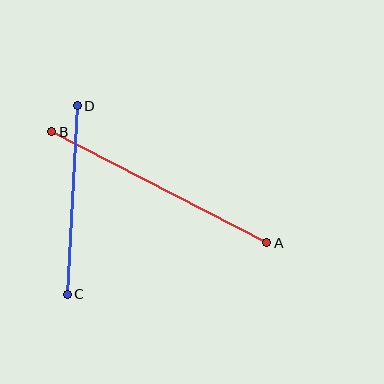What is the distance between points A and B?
The distance is approximately 242 pixels.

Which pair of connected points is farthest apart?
Points A and B are farthest apart.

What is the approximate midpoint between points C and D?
The midpoint is at approximately (72, 200) pixels.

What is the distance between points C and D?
The distance is approximately 189 pixels.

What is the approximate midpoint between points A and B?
The midpoint is at approximately (159, 187) pixels.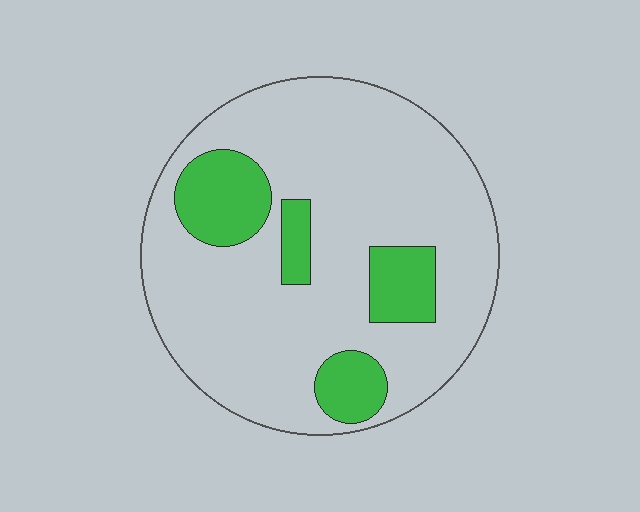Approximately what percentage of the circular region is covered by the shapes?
Approximately 20%.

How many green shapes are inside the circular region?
4.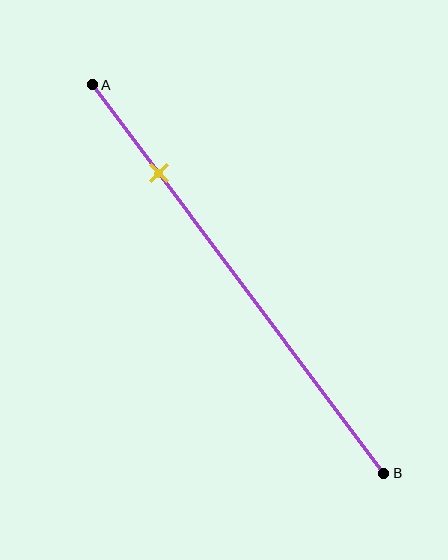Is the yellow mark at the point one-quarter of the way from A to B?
Yes, the mark is approximately at the one-quarter point.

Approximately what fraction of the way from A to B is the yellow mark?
The yellow mark is approximately 25% of the way from A to B.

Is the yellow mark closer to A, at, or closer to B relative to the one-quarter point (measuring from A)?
The yellow mark is approximately at the one-quarter point of segment AB.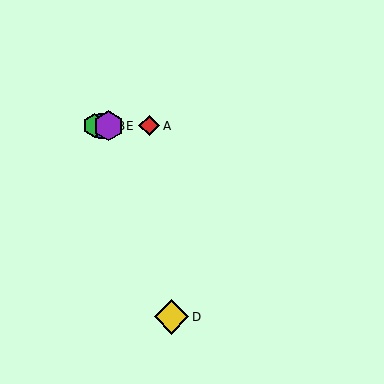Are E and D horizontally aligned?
No, E is at y≈126 and D is at y≈317.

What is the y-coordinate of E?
Object E is at y≈126.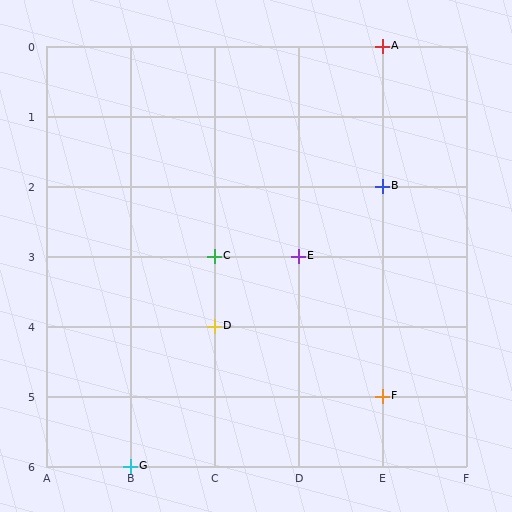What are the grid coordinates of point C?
Point C is at grid coordinates (C, 3).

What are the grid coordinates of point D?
Point D is at grid coordinates (C, 4).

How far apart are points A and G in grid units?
Points A and G are 3 columns and 6 rows apart (about 6.7 grid units diagonally).